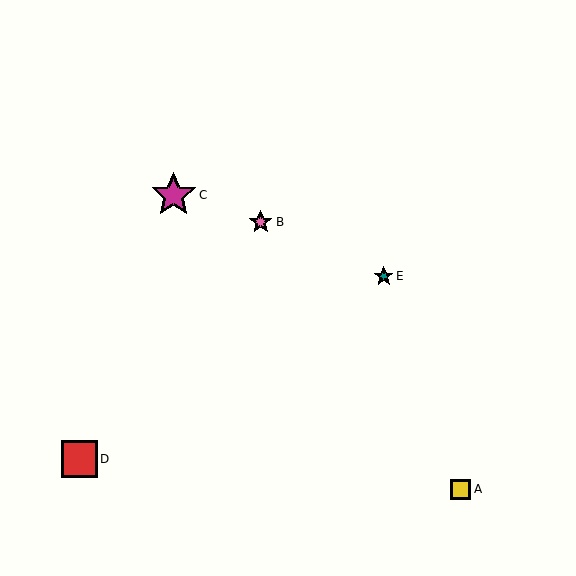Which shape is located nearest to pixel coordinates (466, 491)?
The yellow square (labeled A) at (461, 489) is nearest to that location.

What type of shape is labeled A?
Shape A is a yellow square.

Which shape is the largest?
The magenta star (labeled C) is the largest.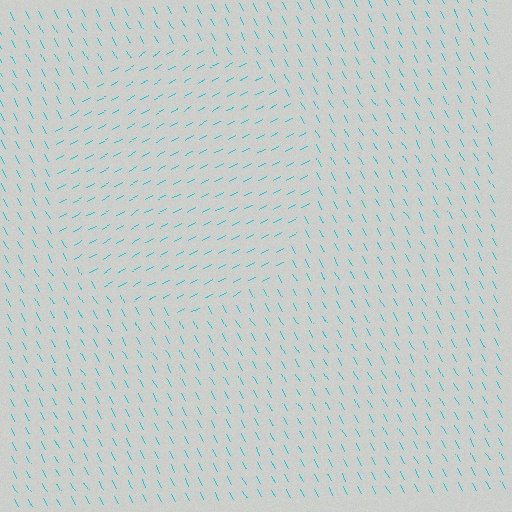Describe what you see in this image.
The image is filled with small cyan line segments. A circle region in the image has lines oriented differently from the surrounding lines, creating a visible texture boundary.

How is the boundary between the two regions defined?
The boundary is defined purely by a change in line orientation (approximately 89 degrees difference). All lines are the same color and thickness.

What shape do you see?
I see a circle.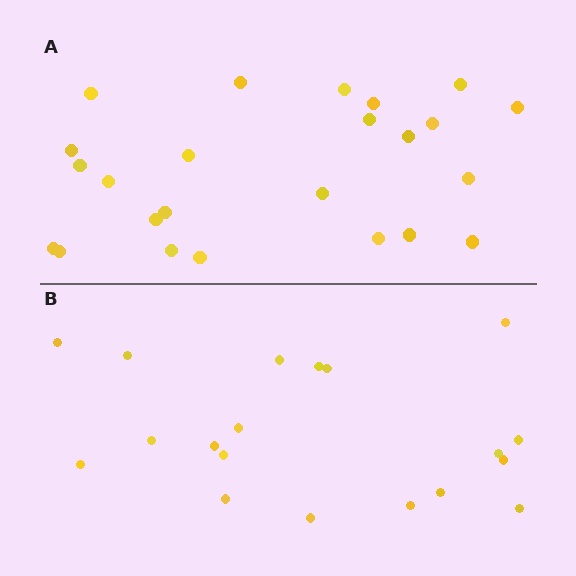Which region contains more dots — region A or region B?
Region A (the top region) has more dots.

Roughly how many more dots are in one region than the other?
Region A has about 5 more dots than region B.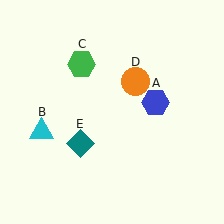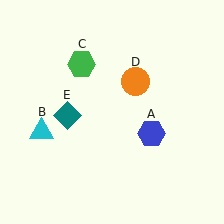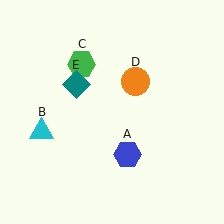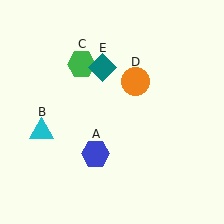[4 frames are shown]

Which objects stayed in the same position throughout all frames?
Cyan triangle (object B) and green hexagon (object C) and orange circle (object D) remained stationary.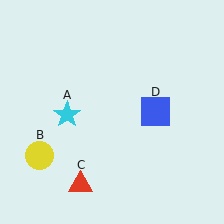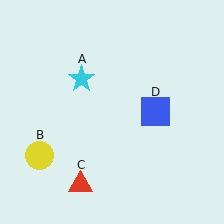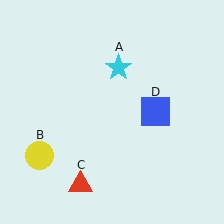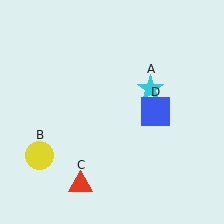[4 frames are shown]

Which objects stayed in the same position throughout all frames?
Yellow circle (object B) and red triangle (object C) and blue square (object D) remained stationary.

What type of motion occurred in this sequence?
The cyan star (object A) rotated clockwise around the center of the scene.